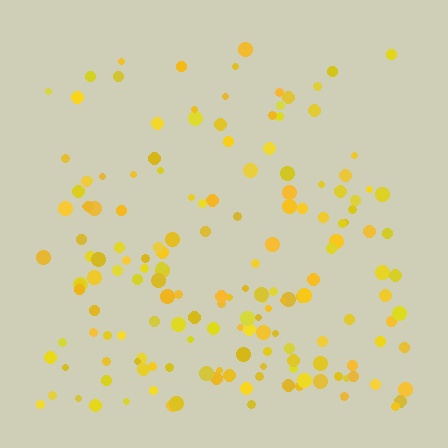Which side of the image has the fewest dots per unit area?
The top.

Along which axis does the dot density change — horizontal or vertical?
Vertical.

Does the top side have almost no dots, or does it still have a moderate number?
Still a moderate number, just noticeably fewer than the bottom.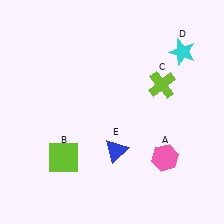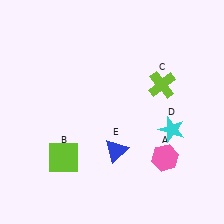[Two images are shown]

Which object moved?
The cyan star (D) moved down.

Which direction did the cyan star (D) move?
The cyan star (D) moved down.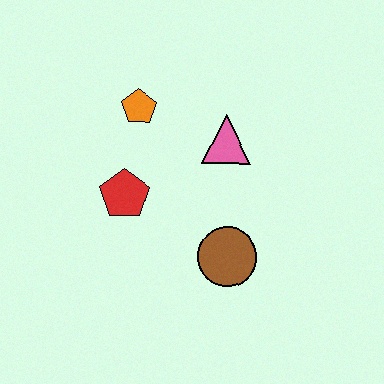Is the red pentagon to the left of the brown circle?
Yes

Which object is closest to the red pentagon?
The orange pentagon is closest to the red pentagon.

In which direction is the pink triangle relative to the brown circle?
The pink triangle is above the brown circle.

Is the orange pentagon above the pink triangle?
Yes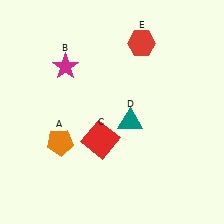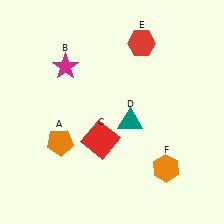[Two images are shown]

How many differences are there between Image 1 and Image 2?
There is 1 difference between the two images.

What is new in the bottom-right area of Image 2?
An orange hexagon (F) was added in the bottom-right area of Image 2.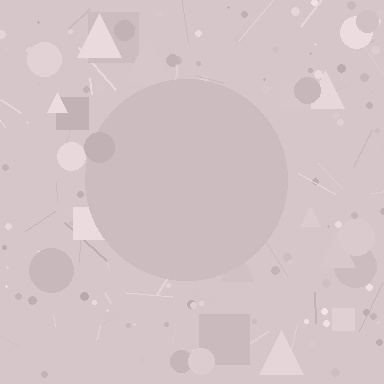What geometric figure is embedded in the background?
A circle is embedded in the background.